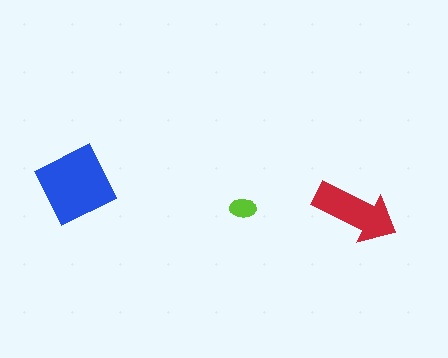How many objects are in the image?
There are 3 objects in the image.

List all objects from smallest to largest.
The lime ellipse, the red arrow, the blue square.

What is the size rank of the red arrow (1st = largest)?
2nd.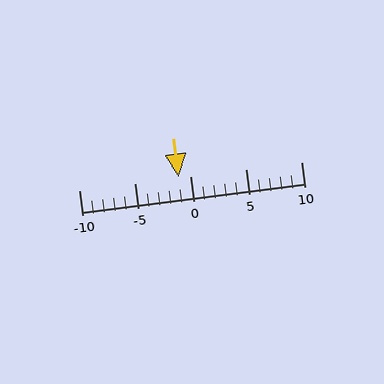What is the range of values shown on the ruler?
The ruler shows values from -10 to 10.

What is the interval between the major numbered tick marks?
The major tick marks are spaced 5 units apart.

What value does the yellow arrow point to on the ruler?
The yellow arrow points to approximately -1.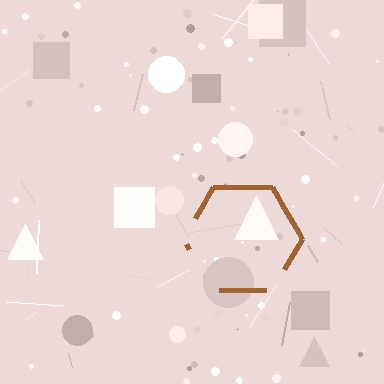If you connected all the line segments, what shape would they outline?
They would outline a hexagon.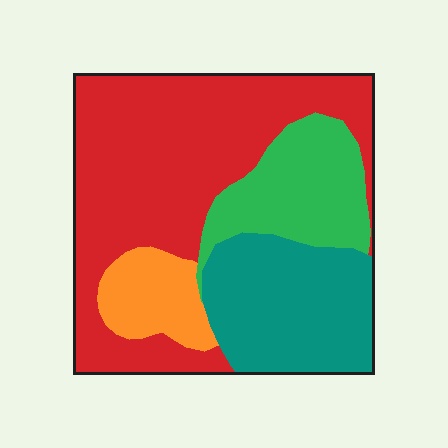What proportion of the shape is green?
Green covers roughly 15% of the shape.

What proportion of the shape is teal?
Teal covers about 25% of the shape.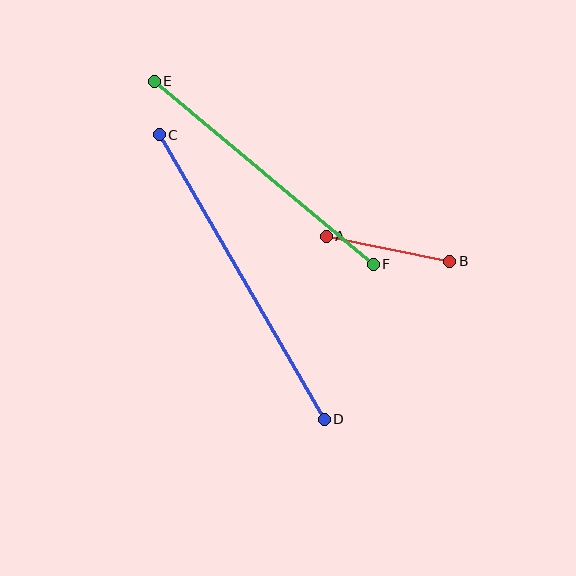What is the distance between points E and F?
The distance is approximately 285 pixels.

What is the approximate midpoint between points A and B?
The midpoint is at approximately (388, 249) pixels.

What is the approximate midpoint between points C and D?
The midpoint is at approximately (242, 277) pixels.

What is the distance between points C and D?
The distance is approximately 329 pixels.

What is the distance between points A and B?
The distance is approximately 126 pixels.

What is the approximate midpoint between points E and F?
The midpoint is at approximately (264, 173) pixels.